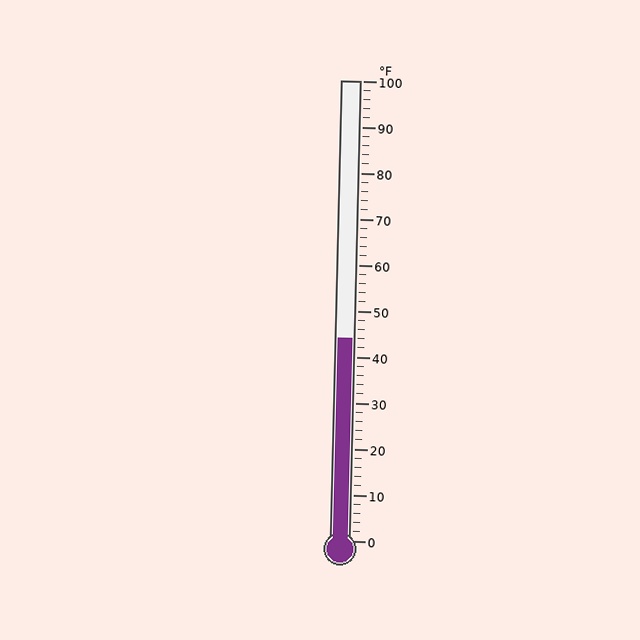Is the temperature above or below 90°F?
The temperature is below 90°F.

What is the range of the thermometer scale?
The thermometer scale ranges from 0°F to 100°F.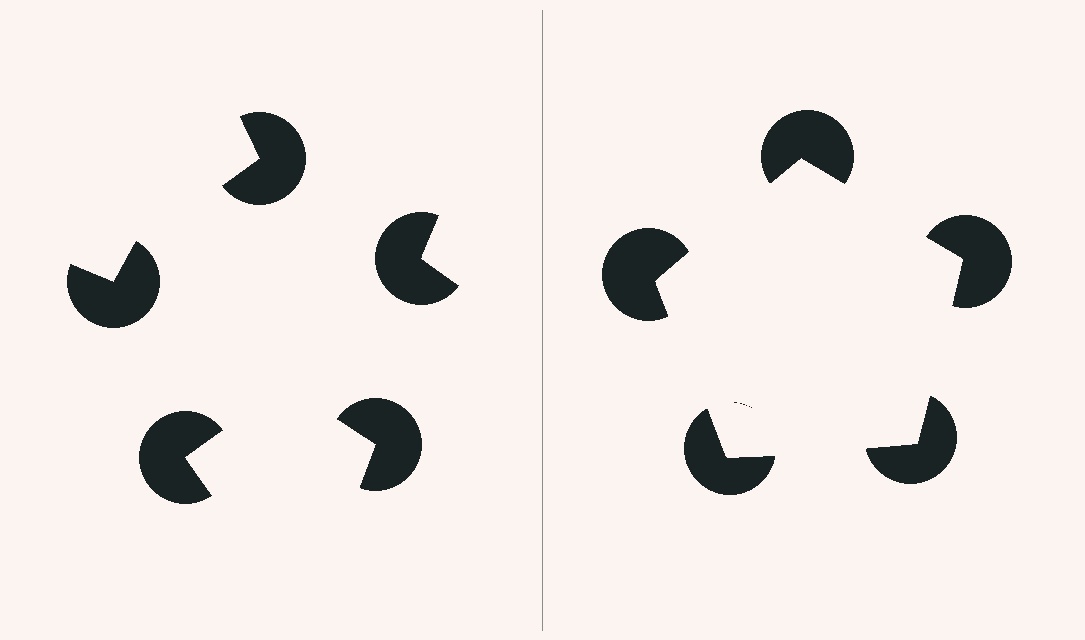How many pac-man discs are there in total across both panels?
10 — 5 on each side.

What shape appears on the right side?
An illusory pentagon.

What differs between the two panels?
The pac-man discs are positioned identically on both sides; only the wedge orientations differ. On the right they align to a pentagon; on the left they are misaligned.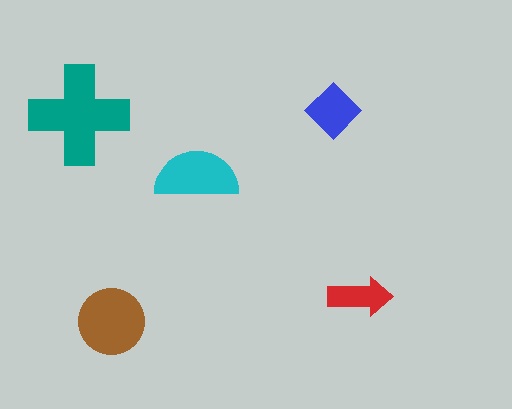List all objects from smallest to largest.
The red arrow, the blue diamond, the cyan semicircle, the brown circle, the teal cross.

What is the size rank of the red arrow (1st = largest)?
5th.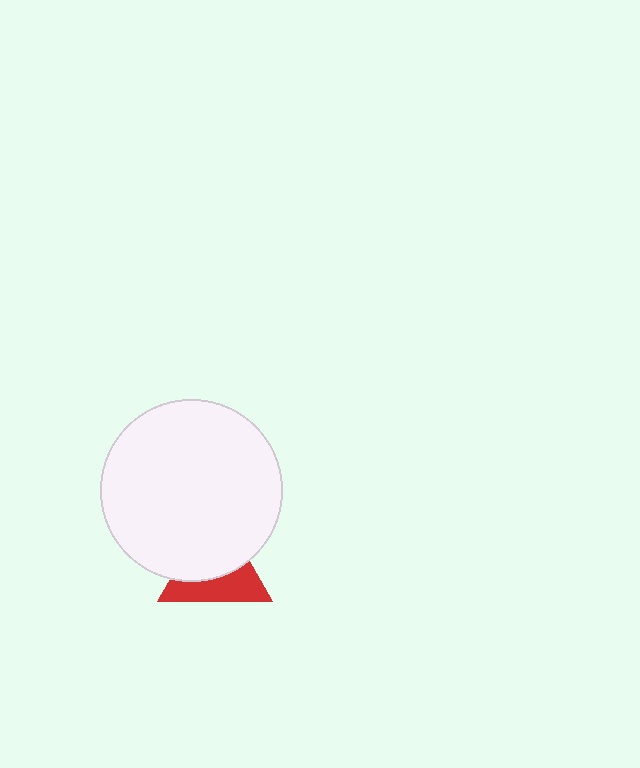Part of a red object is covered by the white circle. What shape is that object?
It is a triangle.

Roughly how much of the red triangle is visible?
A small part of it is visible (roughly 44%).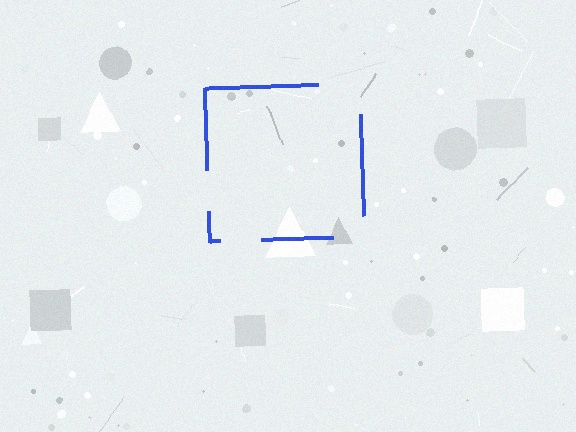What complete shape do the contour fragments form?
The contour fragments form a square.